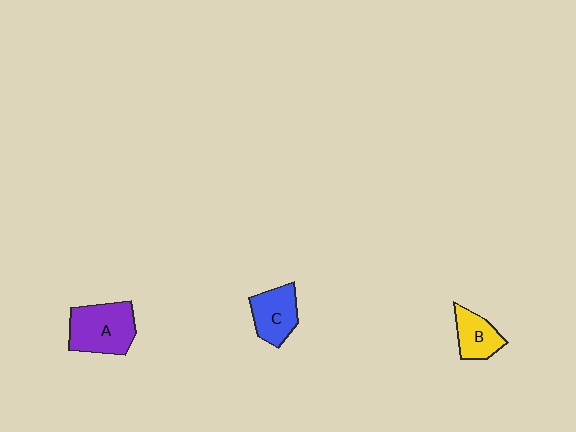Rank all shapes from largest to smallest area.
From largest to smallest: A (purple), C (blue), B (yellow).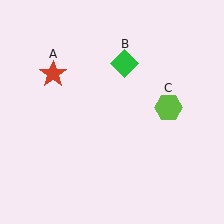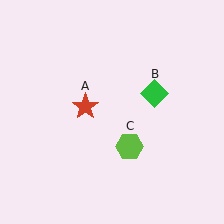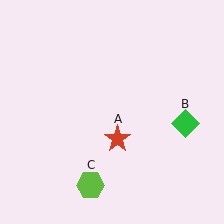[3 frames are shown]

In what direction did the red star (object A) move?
The red star (object A) moved down and to the right.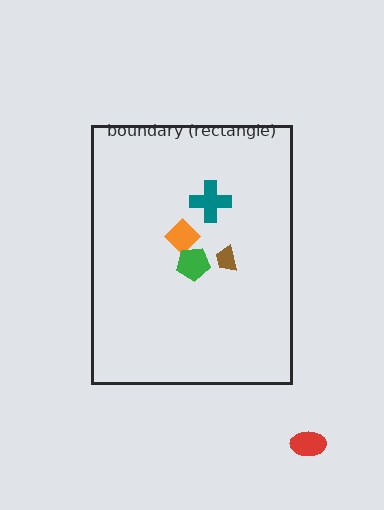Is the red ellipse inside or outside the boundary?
Outside.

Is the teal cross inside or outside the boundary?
Inside.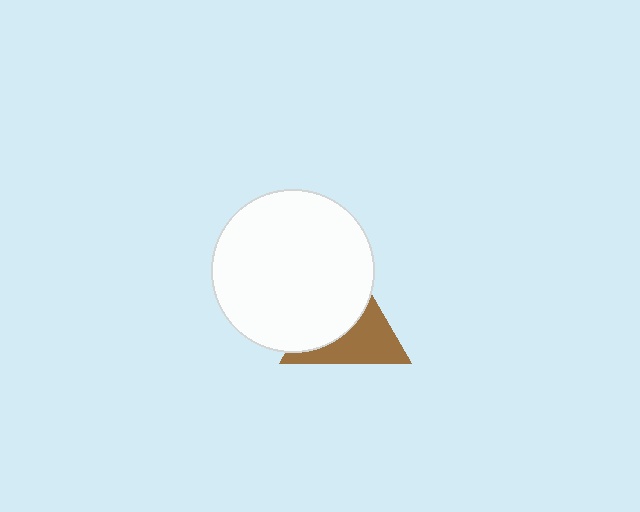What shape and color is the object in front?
The object in front is a white circle.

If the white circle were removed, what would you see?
You would see the complete brown triangle.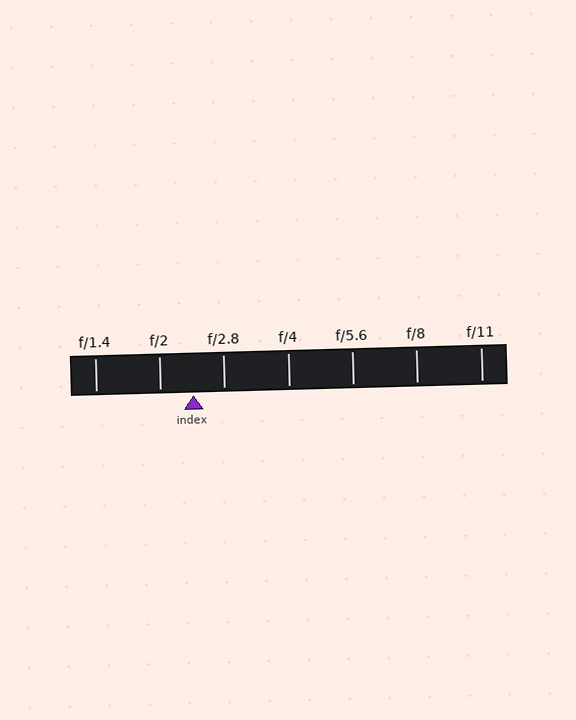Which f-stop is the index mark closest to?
The index mark is closest to f/2.8.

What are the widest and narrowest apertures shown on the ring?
The widest aperture shown is f/1.4 and the narrowest is f/11.